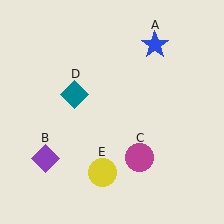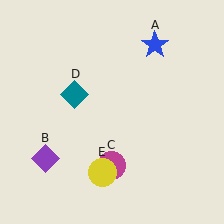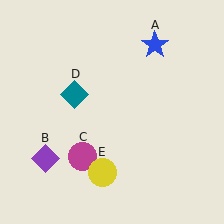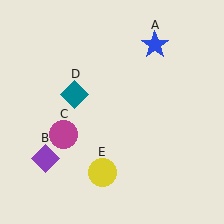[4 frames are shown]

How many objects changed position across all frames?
1 object changed position: magenta circle (object C).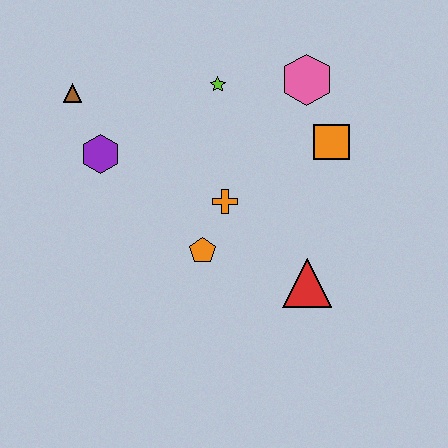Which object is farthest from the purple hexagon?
The red triangle is farthest from the purple hexagon.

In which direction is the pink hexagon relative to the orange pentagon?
The pink hexagon is above the orange pentagon.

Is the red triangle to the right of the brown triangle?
Yes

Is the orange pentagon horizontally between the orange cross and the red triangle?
No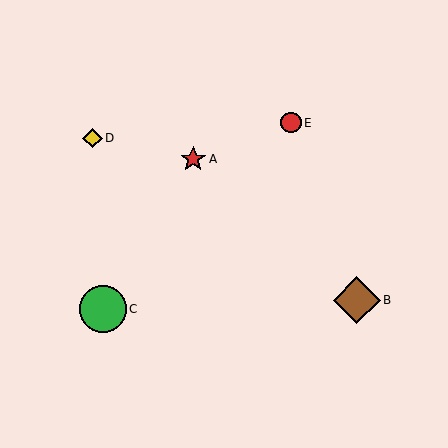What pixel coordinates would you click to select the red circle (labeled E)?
Click at (291, 123) to select the red circle E.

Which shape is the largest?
The brown diamond (labeled B) is the largest.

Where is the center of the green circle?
The center of the green circle is at (103, 309).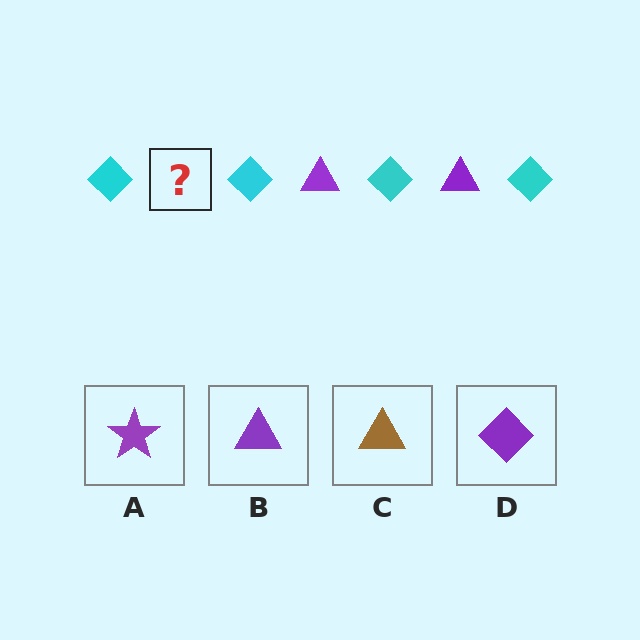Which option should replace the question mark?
Option B.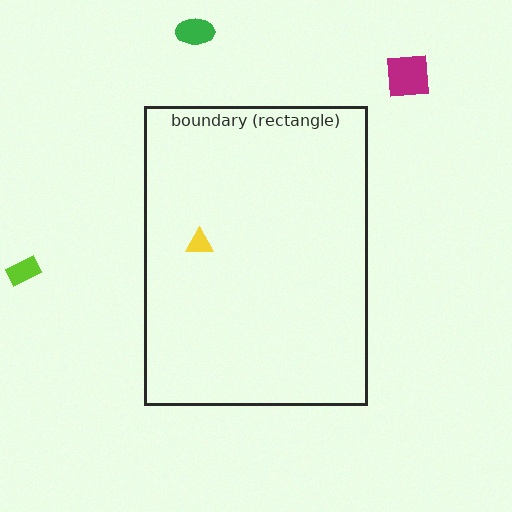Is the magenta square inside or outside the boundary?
Outside.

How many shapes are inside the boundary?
1 inside, 3 outside.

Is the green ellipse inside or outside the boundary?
Outside.